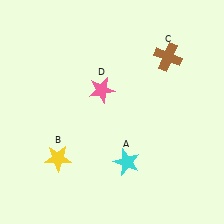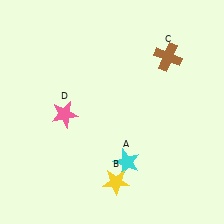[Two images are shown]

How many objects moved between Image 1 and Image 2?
2 objects moved between the two images.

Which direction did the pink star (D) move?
The pink star (D) moved left.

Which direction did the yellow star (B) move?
The yellow star (B) moved right.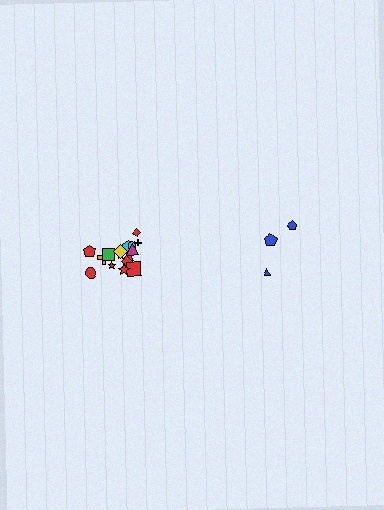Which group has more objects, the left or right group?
The left group.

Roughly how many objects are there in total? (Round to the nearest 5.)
Roughly 20 objects in total.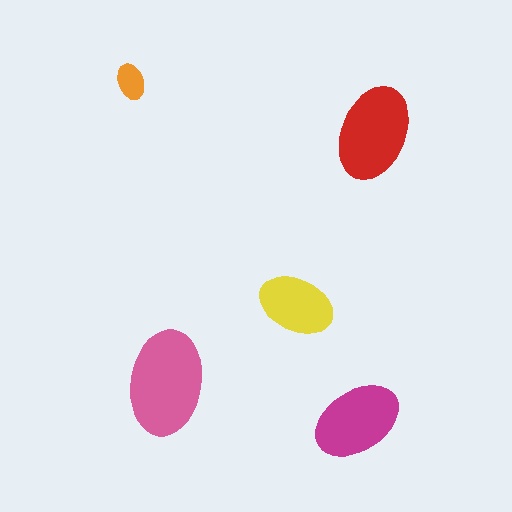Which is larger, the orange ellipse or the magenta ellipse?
The magenta one.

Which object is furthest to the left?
The orange ellipse is leftmost.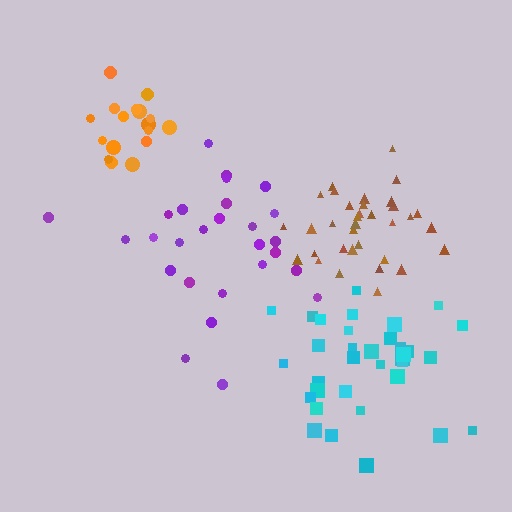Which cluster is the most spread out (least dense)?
Purple.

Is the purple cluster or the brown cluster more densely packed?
Brown.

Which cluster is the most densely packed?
Orange.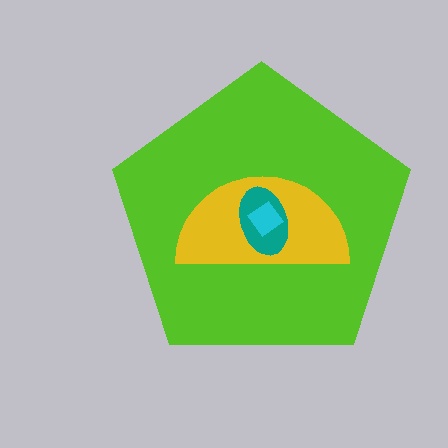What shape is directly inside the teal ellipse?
The cyan diamond.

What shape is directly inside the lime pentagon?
The yellow semicircle.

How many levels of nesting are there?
4.